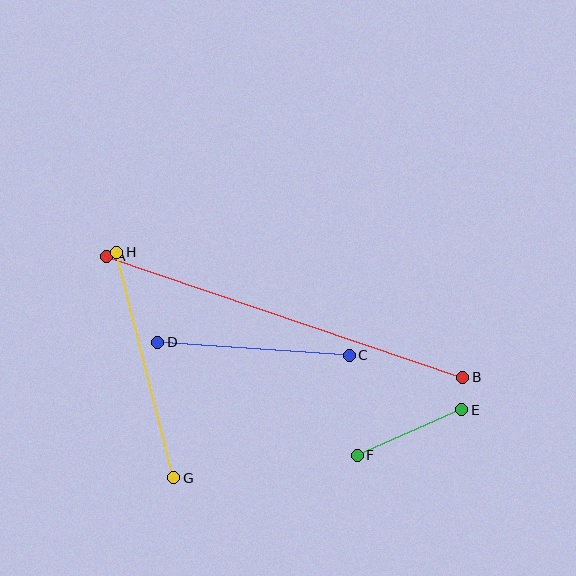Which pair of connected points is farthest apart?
Points A and B are farthest apart.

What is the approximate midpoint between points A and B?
The midpoint is at approximately (285, 317) pixels.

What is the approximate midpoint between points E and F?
The midpoint is at approximately (410, 432) pixels.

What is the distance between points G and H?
The distance is approximately 233 pixels.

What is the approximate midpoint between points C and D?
The midpoint is at approximately (254, 349) pixels.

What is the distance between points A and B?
The distance is approximately 376 pixels.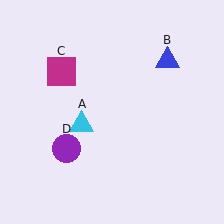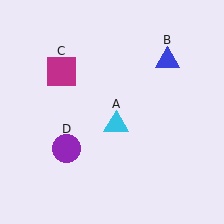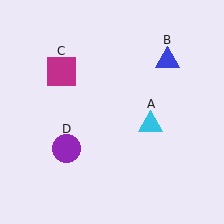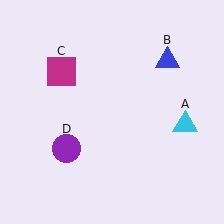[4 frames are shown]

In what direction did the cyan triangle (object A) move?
The cyan triangle (object A) moved right.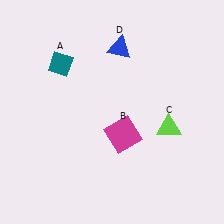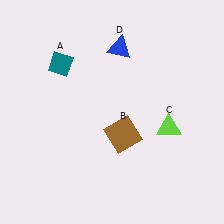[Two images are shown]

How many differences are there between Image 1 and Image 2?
There is 1 difference between the two images.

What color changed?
The square (B) changed from magenta in Image 1 to brown in Image 2.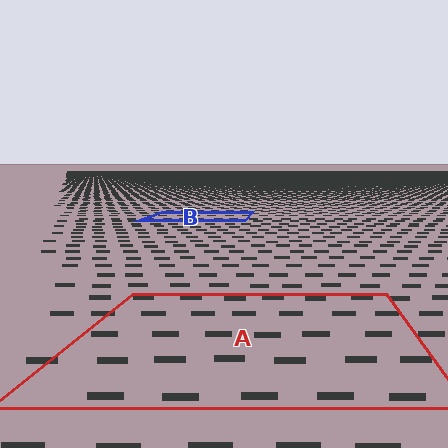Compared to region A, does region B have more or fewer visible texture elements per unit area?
Region B has more texture elements per unit area — they are packed more densely because it is farther away.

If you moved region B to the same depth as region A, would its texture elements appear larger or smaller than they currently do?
They would appear larger. At a closer depth, the same texture elements are projected at a bigger on-screen size.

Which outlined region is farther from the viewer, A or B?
Region B is farther from the viewer — the texture elements inside it appear smaller and more densely packed.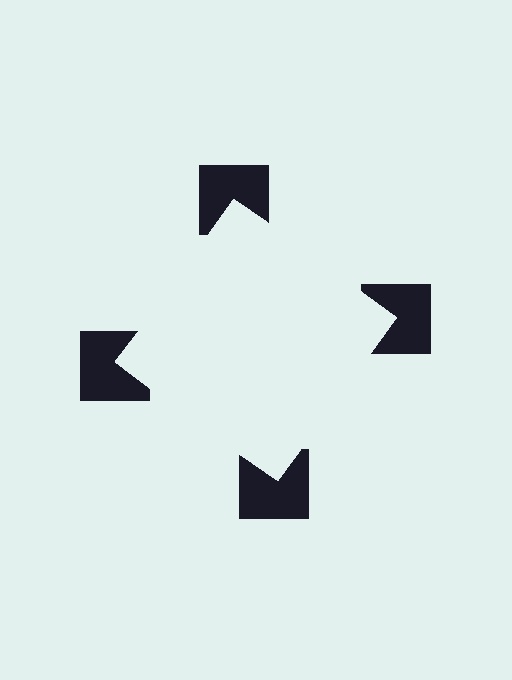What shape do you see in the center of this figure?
An illusory square — its edges are inferred from the aligned wedge cuts in the notched squares, not physically drawn.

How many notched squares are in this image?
There are 4 — one at each vertex of the illusory square.